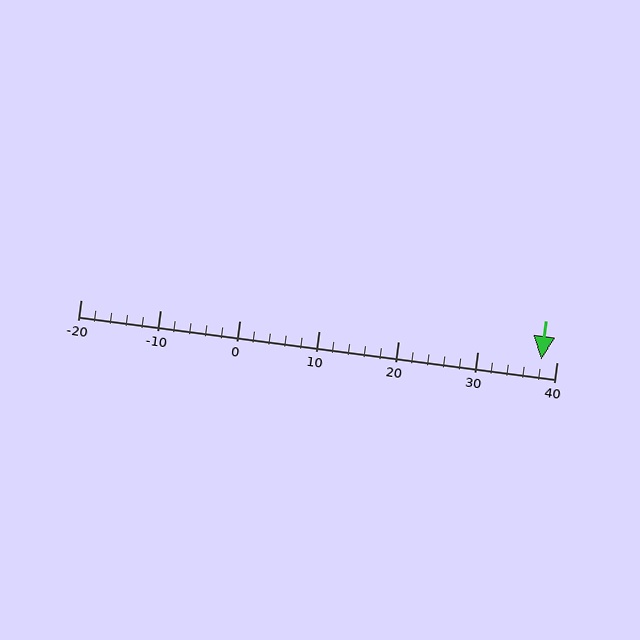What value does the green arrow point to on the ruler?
The green arrow points to approximately 38.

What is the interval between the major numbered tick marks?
The major tick marks are spaced 10 units apart.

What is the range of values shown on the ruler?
The ruler shows values from -20 to 40.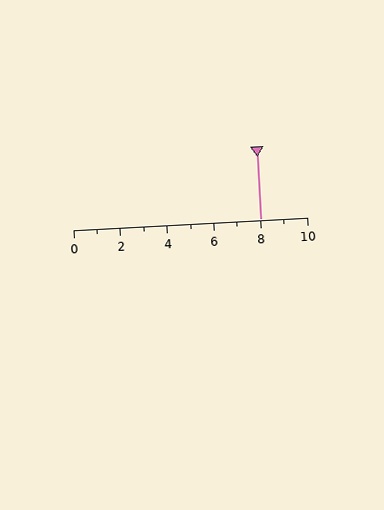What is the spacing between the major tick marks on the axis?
The major ticks are spaced 2 apart.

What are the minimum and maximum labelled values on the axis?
The axis runs from 0 to 10.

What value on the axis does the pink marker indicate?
The marker indicates approximately 8.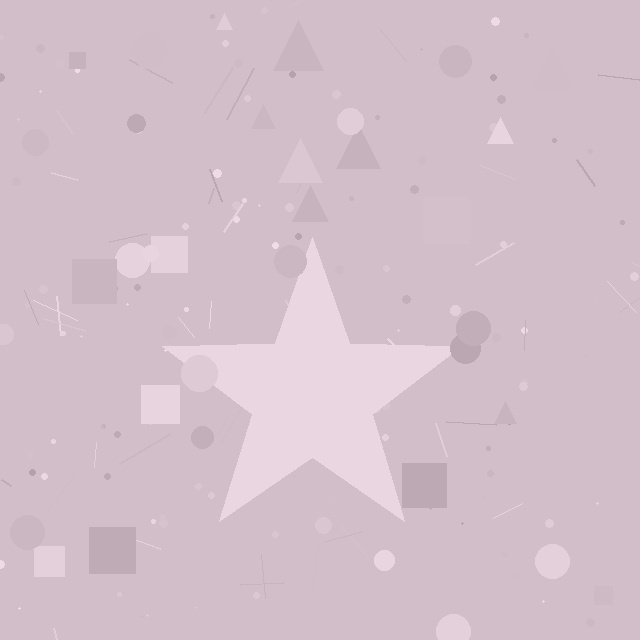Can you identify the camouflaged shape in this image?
The camouflaged shape is a star.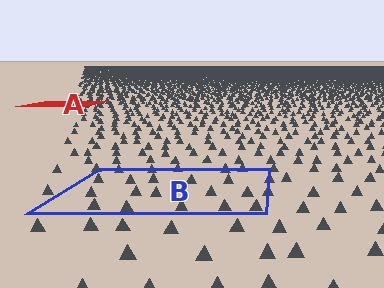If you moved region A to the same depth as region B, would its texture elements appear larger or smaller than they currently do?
They would appear larger. At a closer depth, the same texture elements are projected at a bigger on-screen size.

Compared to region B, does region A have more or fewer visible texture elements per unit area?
Region A has more texture elements per unit area — they are packed more densely because it is farther away.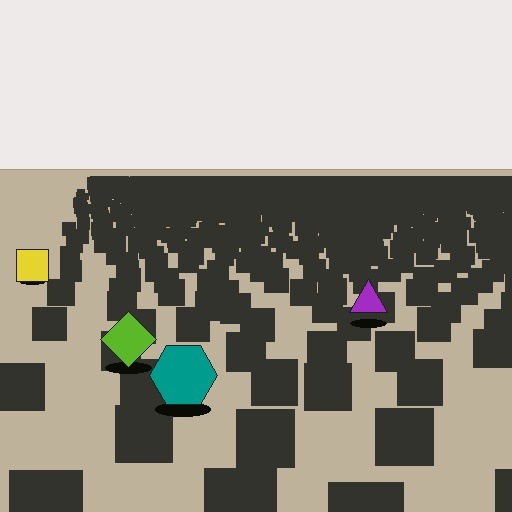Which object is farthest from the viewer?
The yellow square is farthest from the viewer. It appears smaller and the ground texture around it is denser.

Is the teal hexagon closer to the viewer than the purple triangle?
Yes. The teal hexagon is closer — you can tell from the texture gradient: the ground texture is coarser near it.